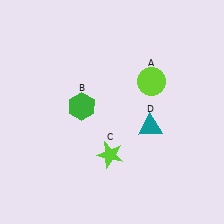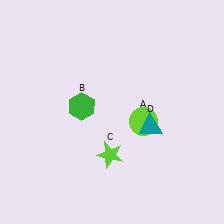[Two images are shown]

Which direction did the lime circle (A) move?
The lime circle (A) moved down.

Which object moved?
The lime circle (A) moved down.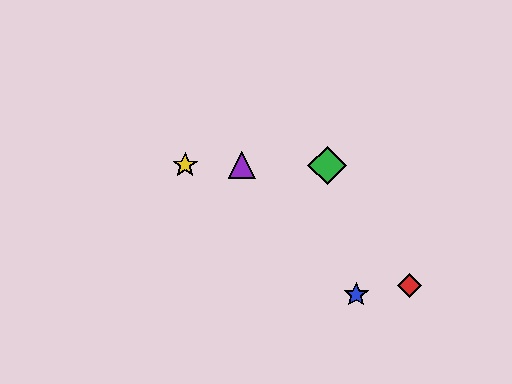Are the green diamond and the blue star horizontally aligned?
No, the green diamond is at y≈165 and the blue star is at y≈295.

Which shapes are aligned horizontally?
The green diamond, the yellow star, the purple triangle are aligned horizontally.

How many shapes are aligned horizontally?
3 shapes (the green diamond, the yellow star, the purple triangle) are aligned horizontally.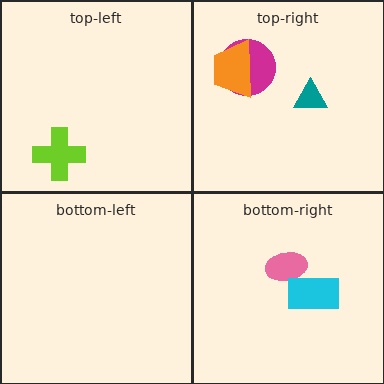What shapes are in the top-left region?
The lime cross.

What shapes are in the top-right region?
The teal triangle, the magenta circle, the orange trapezoid.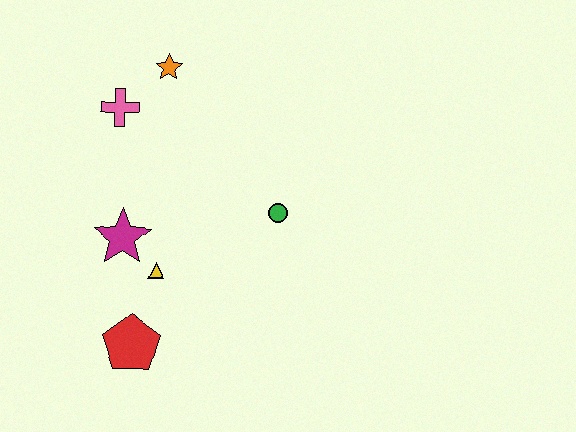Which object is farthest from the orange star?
The red pentagon is farthest from the orange star.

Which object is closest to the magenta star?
The yellow triangle is closest to the magenta star.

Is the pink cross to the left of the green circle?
Yes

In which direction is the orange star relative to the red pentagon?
The orange star is above the red pentagon.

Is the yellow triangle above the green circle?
No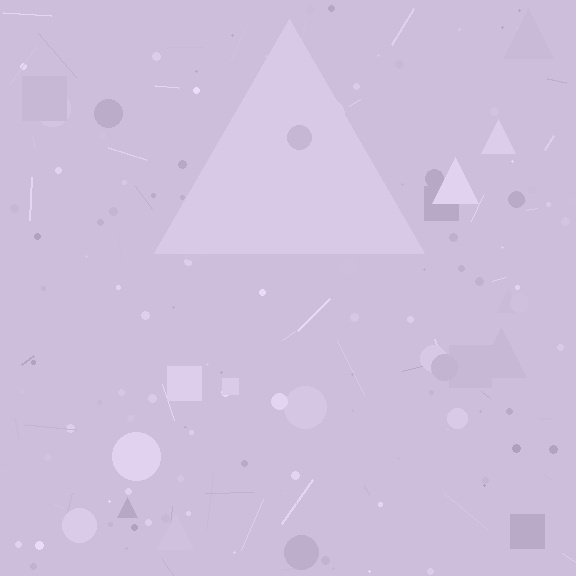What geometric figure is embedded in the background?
A triangle is embedded in the background.